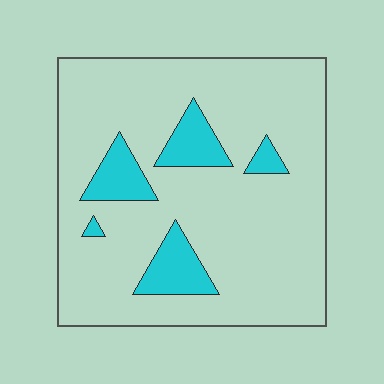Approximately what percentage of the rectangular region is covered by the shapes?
Approximately 15%.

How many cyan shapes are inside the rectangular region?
5.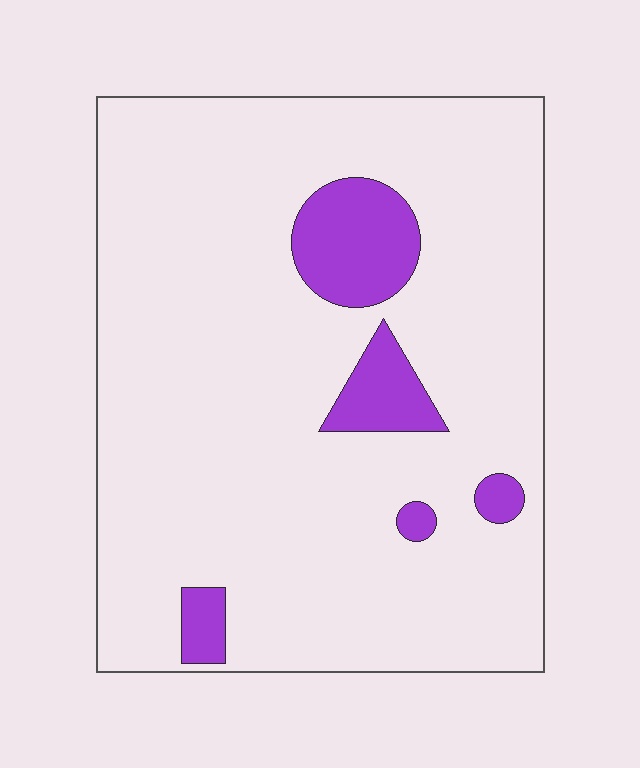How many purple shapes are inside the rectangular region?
5.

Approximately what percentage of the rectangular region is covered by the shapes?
Approximately 10%.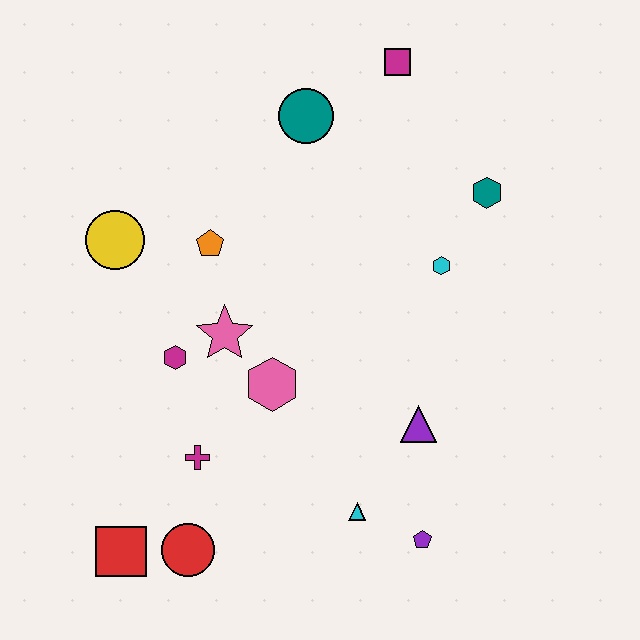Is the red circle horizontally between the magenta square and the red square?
Yes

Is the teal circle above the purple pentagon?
Yes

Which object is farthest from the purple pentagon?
The magenta square is farthest from the purple pentagon.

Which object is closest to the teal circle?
The magenta square is closest to the teal circle.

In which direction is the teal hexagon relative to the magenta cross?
The teal hexagon is to the right of the magenta cross.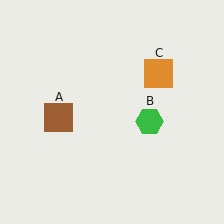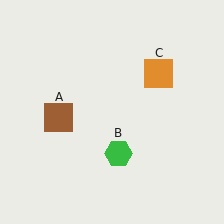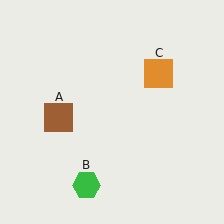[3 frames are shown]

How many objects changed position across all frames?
1 object changed position: green hexagon (object B).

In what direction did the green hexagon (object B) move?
The green hexagon (object B) moved down and to the left.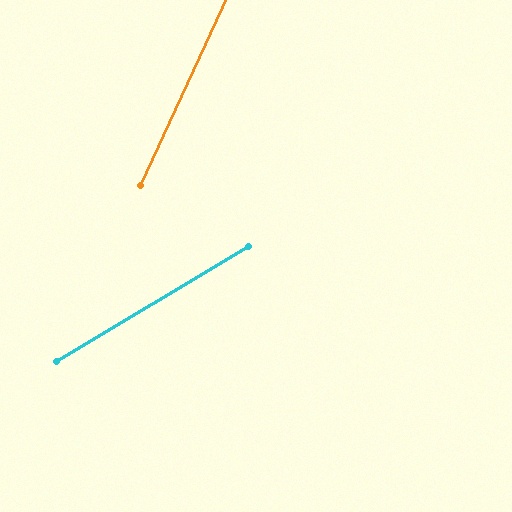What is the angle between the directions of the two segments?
Approximately 34 degrees.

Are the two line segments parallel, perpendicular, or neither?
Neither parallel nor perpendicular — they differ by about 34°.